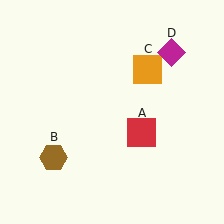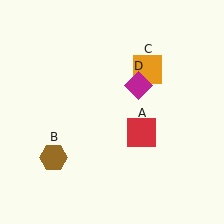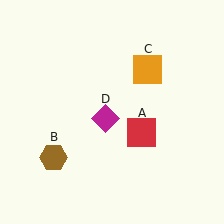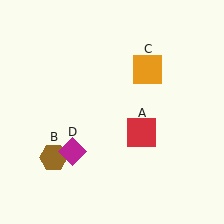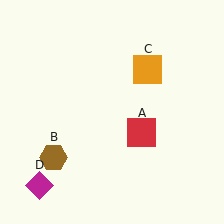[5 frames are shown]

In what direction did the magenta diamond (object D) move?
The magenta diamond (object D) moved down and to the left.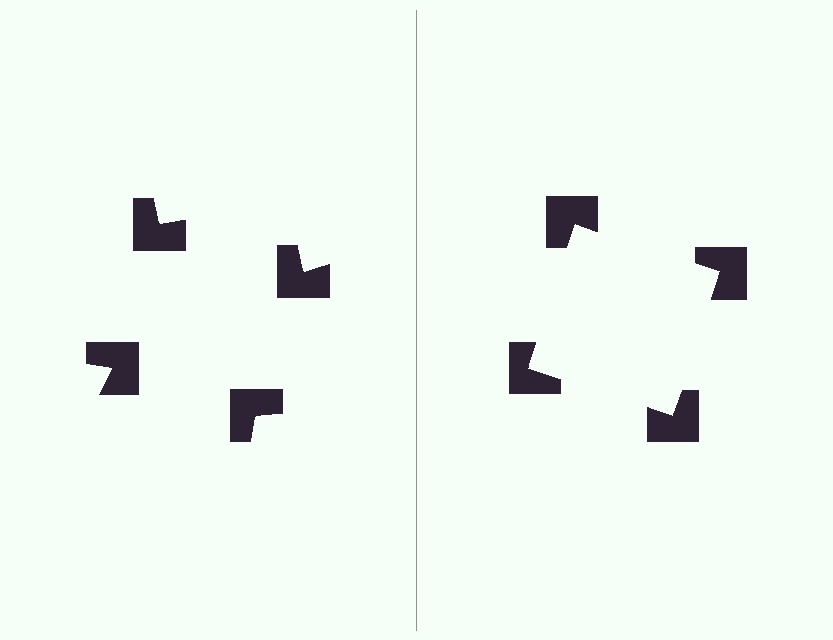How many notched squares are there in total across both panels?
8 — 4 on each side.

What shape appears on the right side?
An illusory square.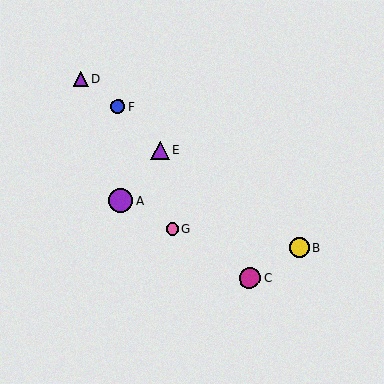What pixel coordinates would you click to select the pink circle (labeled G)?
Click at (172, 229) to select the pink circle G.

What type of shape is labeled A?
Shape A is a purple circle.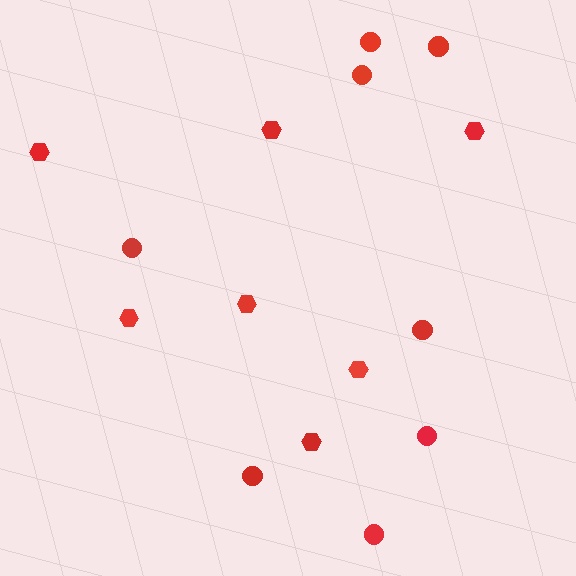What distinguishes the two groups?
There are 2 groups: one group of hexagons (7) and one group of circles (8).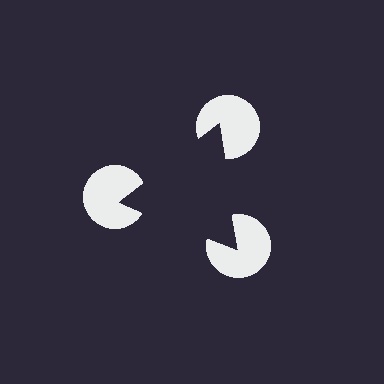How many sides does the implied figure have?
3 sides.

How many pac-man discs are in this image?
There are 3 — one at each vertex of the illusory triangle.